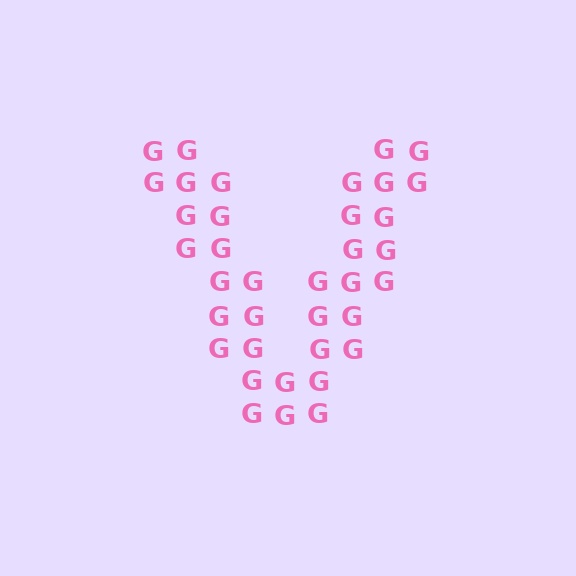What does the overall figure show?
The overall figure shows the letter V.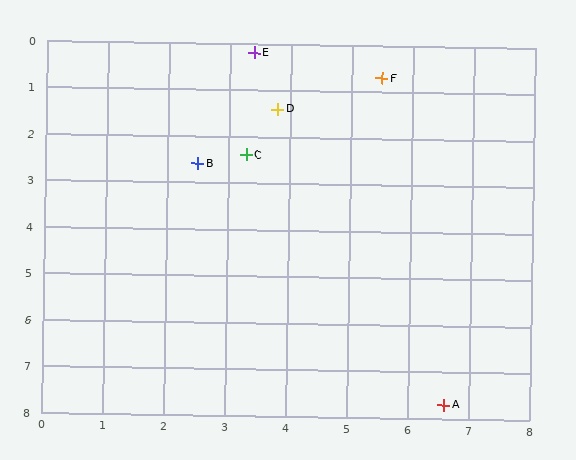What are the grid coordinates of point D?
Point D is at approximately (3.8, 1.4).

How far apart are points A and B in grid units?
Points A and B are about 6.5 grid units apart.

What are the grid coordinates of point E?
Point E is at approximately (3.4, 0.2).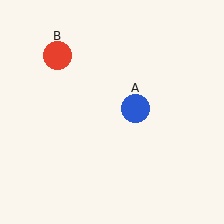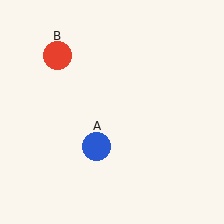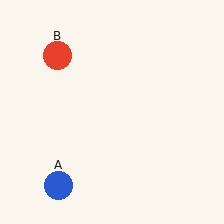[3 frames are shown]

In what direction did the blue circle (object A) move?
The blue circle (object A) moved down and to the left.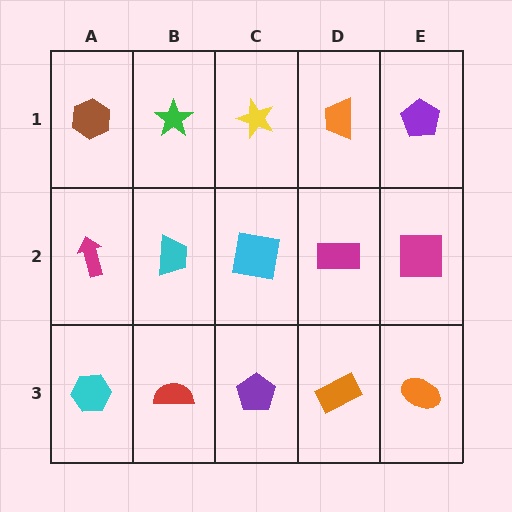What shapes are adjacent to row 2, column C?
A yellow star (row 1, column C), a purple pentagon (row 3, column C), a cyan trapezoid (row 2, column B), a magenta rectangle (row 2, column D).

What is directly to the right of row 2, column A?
A cyan trapezoid.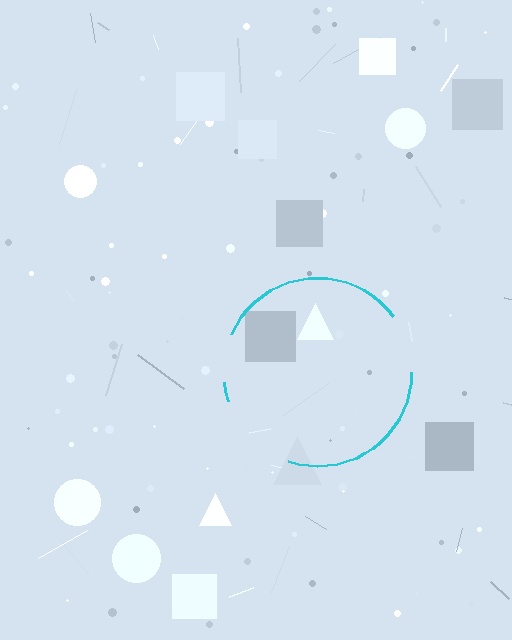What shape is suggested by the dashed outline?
The dashed outline suggests a circle.